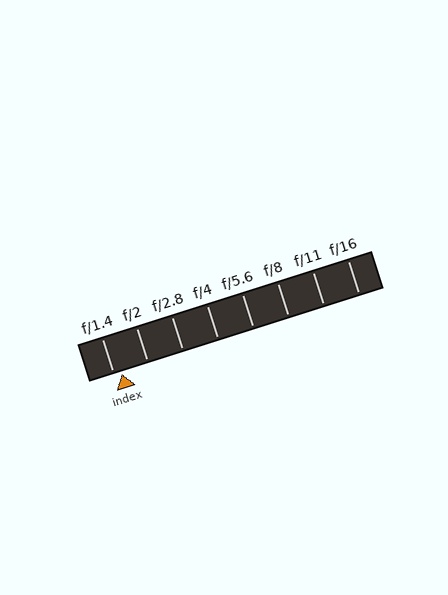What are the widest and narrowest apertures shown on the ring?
The widest aperture shown is f/1.4 and the narrowest is f/16.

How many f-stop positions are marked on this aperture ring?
There are 8 f-stop positions marked.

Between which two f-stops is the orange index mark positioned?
The index mark is between f/1.4 and f/2.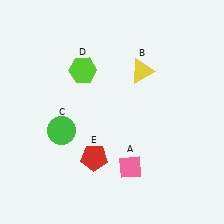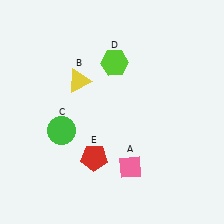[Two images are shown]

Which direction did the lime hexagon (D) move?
The lime hexagon (D) moved right.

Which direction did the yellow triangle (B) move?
The yellow triangle (B) moved left.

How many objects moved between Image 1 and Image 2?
2 objects moved between the two images.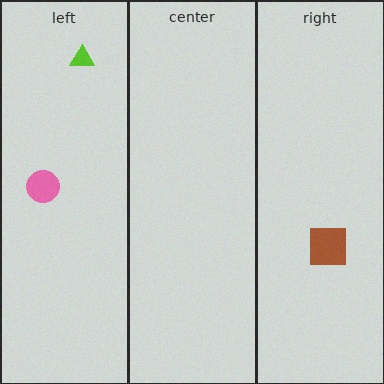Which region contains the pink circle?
The left region.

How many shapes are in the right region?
1.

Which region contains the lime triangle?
The left region.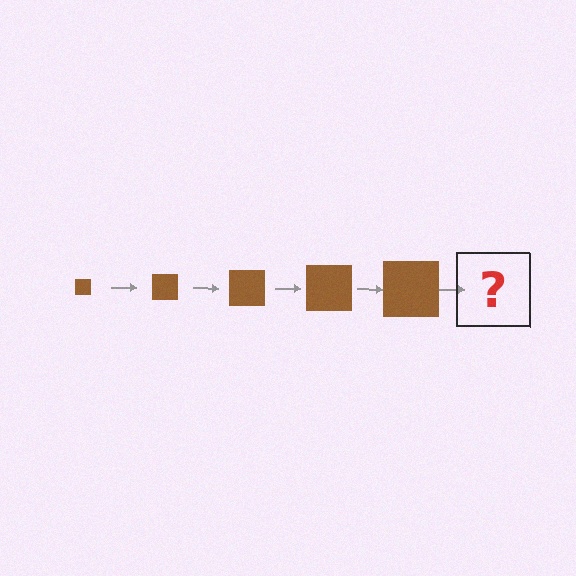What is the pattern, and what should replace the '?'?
The pattern is that the square gets progressively larger each step. The '?' should be a brown square, larger than the previous one.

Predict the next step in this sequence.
The next step is a brown square, larger than the previous one.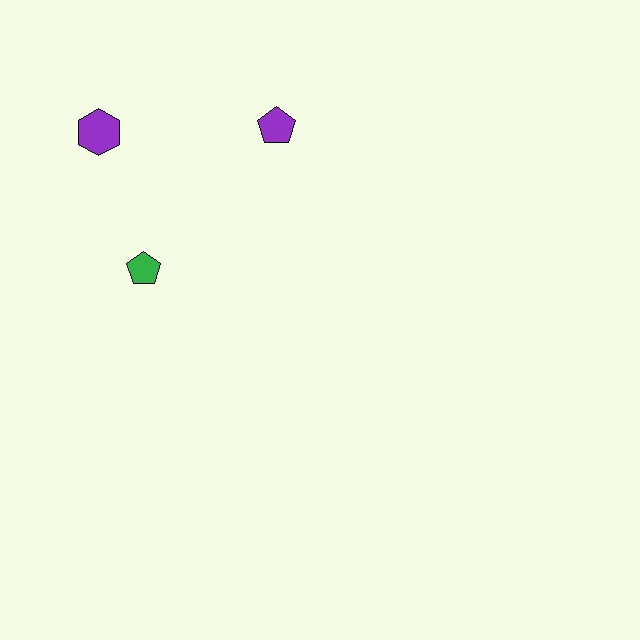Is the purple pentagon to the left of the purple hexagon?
No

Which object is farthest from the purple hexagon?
The purple pentagon is farthest from the purple hexagon.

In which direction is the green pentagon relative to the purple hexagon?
The green pentagon is below the purple hexagon.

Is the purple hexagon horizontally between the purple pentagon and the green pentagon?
No